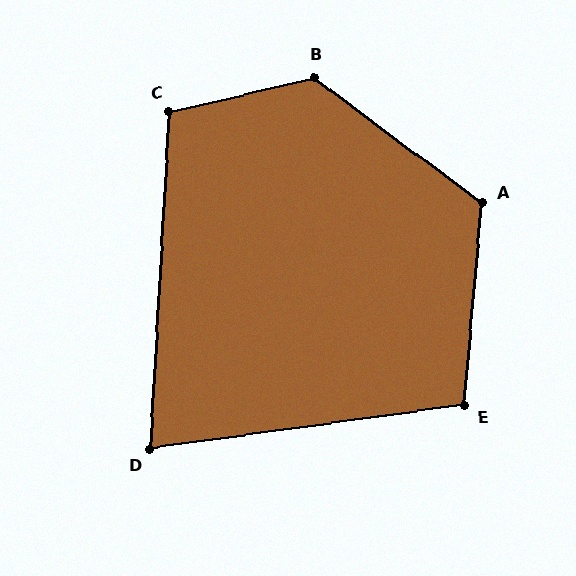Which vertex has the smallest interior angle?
D, at approximately 79 degrees.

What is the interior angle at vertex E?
Approximately 103 degrees (obtuse).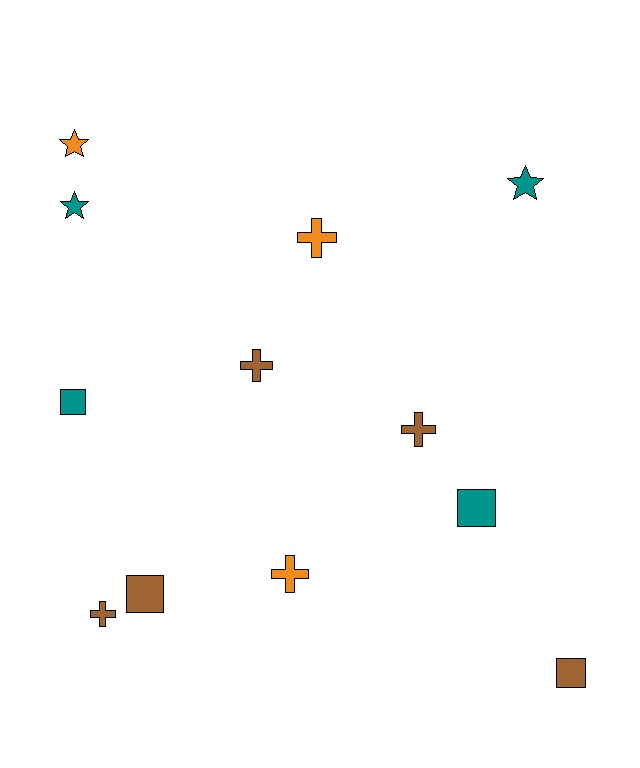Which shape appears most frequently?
Cross, with 5 objects.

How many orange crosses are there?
There are 2 orange crosses.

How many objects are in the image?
There are 12 objects.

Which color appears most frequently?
Brown, with 5 objects.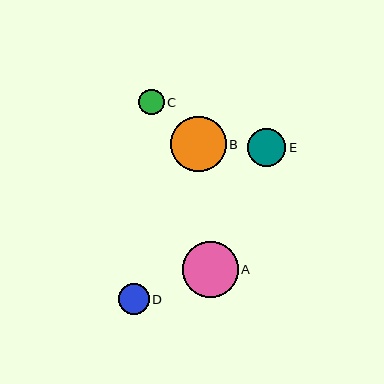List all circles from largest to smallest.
From largest to smallest: A, B, E, D, C.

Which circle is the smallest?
Circle C is the smallest with a size of approximately 26 pixels.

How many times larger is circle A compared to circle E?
Circle A is approximately 1.5 times the size of circle E.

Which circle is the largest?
Circle A is the largest with a size of approximately 56 pixels.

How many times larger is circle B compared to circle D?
Circle B is approximately 1.8 times the size of circle D.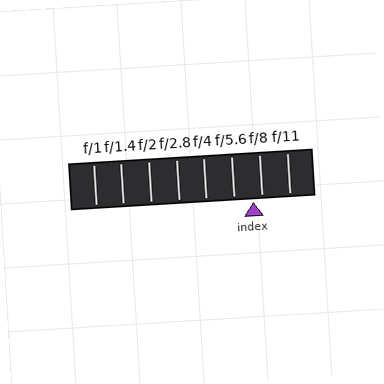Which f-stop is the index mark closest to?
The index mark is closest to f/8.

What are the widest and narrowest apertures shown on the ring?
The widest aperture shown is f/1 and the narrowest is f/11.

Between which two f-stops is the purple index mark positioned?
The index mark is between f/5.6 and f/8.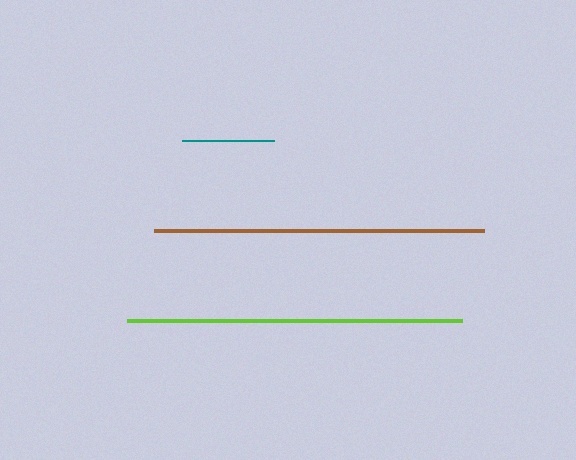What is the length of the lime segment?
The lime segment is approximately 335 pixels long.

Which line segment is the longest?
The lime line is the longest at approximately 335 pixels.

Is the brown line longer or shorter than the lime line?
The lime line is longer than the brown line.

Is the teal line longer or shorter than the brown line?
The brown line is longer than the teal line.